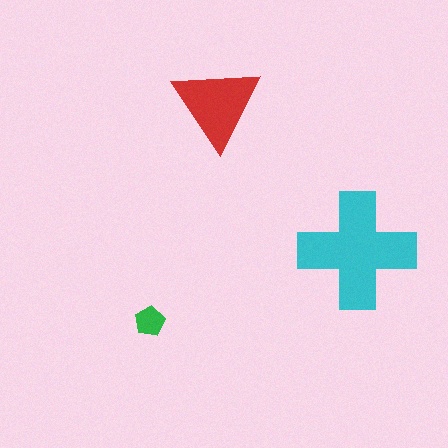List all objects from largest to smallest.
The cyan cross, the red triangle, the green pentagon.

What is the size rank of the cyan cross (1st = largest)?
1st.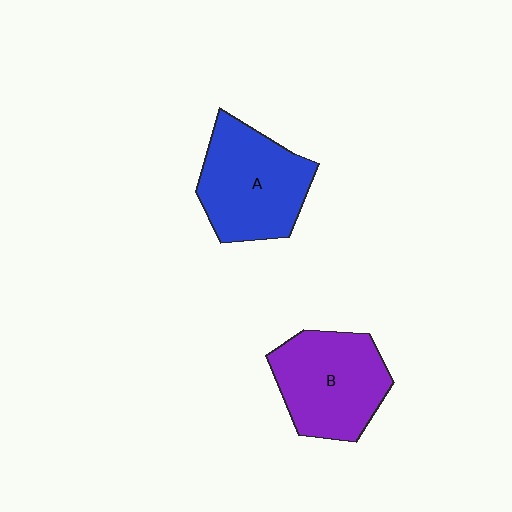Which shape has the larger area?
Shape A (blue).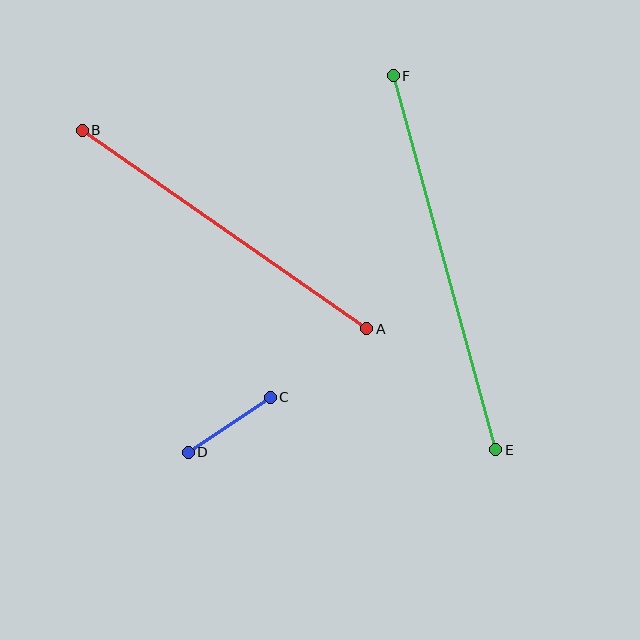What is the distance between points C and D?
The distance is approximately 99 pixels.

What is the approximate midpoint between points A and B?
The midpoint is at approximately (224, 229) pixels.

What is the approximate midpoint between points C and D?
The midpoint is at approximately (229, 425) pixels.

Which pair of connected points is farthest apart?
Points E and F are farthest apart.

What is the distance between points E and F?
The distance is approximately 388 pixels.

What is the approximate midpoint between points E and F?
The midpoint is at approximately (444, 263) pixels.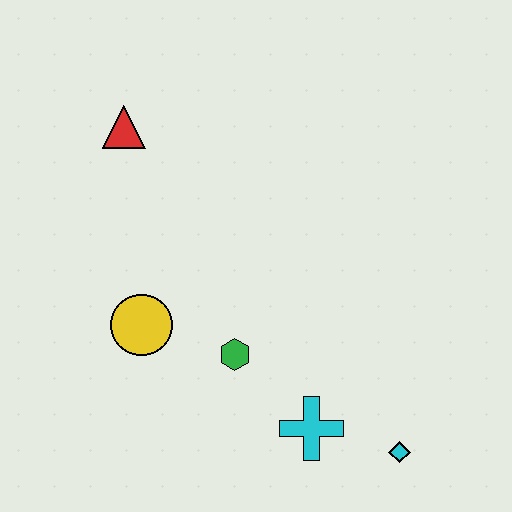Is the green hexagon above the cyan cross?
Yes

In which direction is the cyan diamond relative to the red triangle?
The cyan diamond is below the red triangle.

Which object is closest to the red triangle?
The yellow circle is closest to the red triangle.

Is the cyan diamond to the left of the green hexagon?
No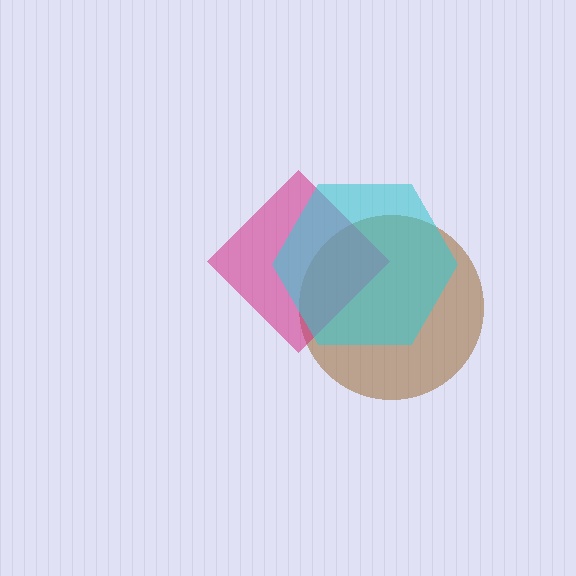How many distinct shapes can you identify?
There are 3 distinct shapes: a brown circle, a magenta diamond, a cyan hexagon.